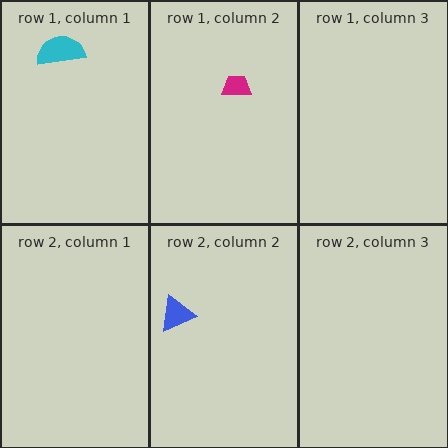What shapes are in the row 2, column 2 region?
The blue triangle.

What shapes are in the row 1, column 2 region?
The magenta trapezoid.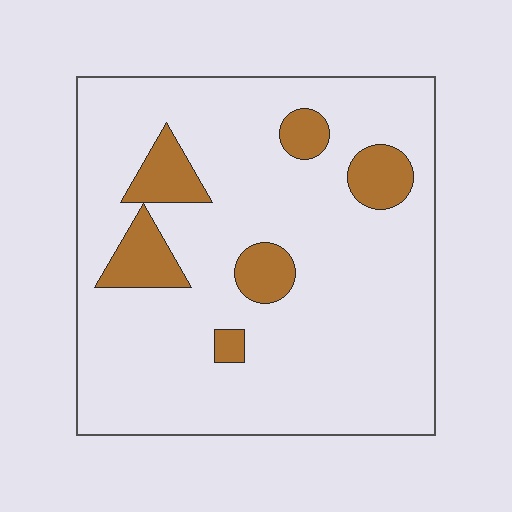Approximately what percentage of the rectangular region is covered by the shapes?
Approximately 15%.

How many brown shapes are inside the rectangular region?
6.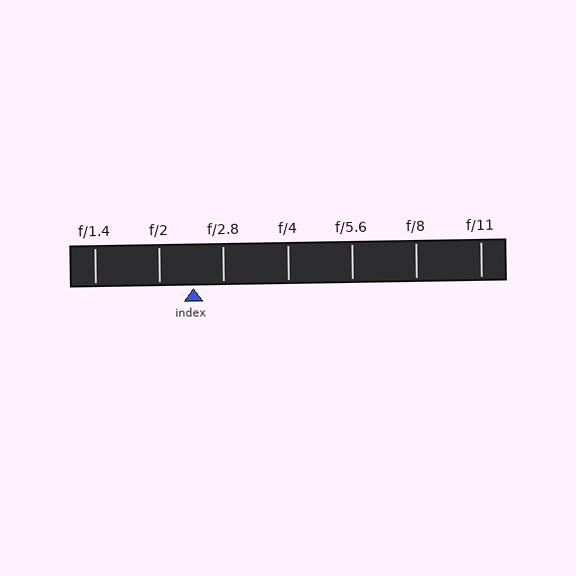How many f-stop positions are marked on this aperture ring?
There are 7 f-stop positions marked.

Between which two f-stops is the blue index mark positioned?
The index mark is between f/2 and f/2.8.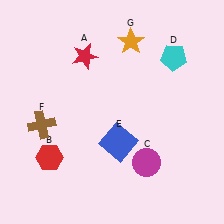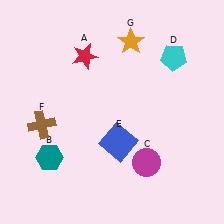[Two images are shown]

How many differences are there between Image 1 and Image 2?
There is 1 difference between the two images.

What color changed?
The hexagon (B) changed from red in Image 1 to teal in Image 2.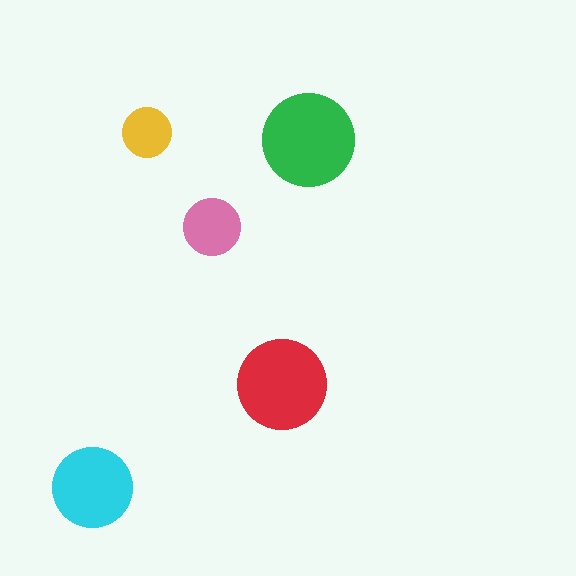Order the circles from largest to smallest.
the green one, the red one, the cyan one, the pink one, the yellow one.